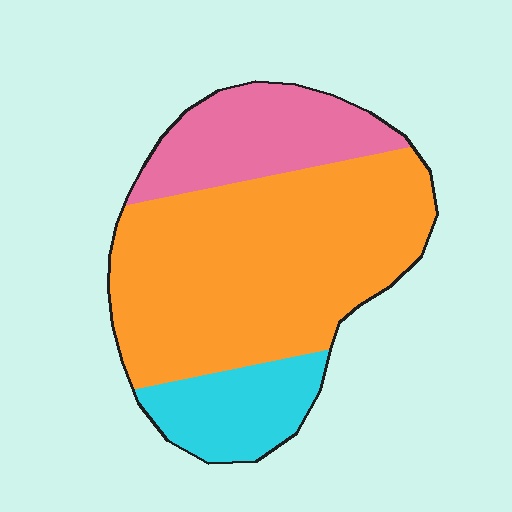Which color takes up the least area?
Cyan, at roughly 15%.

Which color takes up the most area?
Orange, at roughly 60%.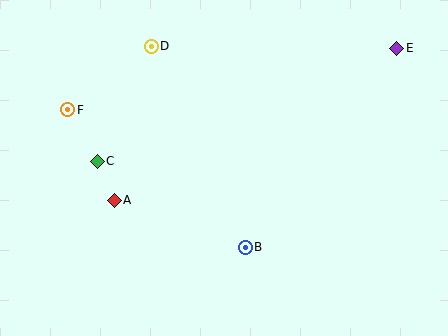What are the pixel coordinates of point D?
Point D is at (151, 46).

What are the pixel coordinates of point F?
Point F is at (68, 110).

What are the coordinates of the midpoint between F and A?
The midpoint between F and A is at (91, 155).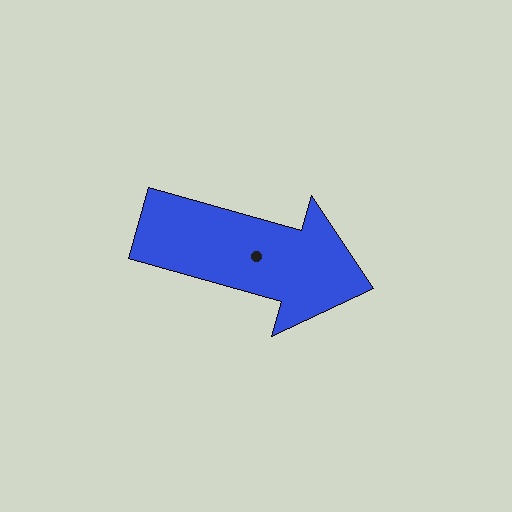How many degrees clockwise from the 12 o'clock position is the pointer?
Approximately 106 degrees.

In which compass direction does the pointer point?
East.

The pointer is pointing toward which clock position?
Roughly 4 o'clock.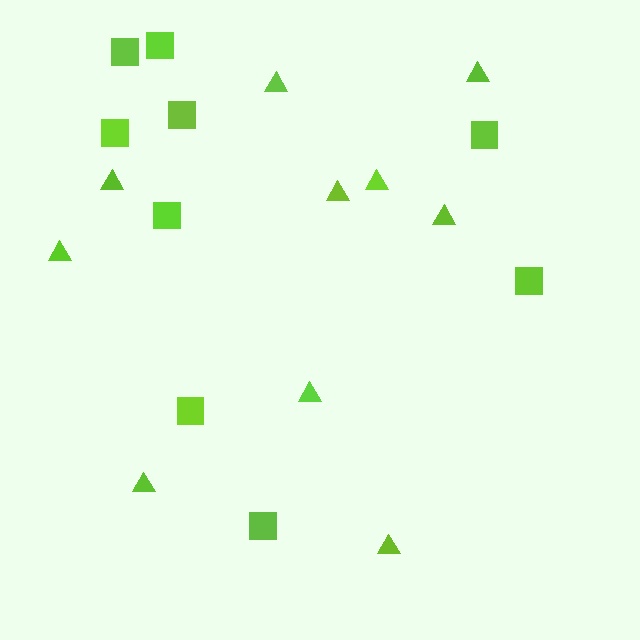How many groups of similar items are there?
There are 2 groups: one group of squares (9) and one group of triangles (10).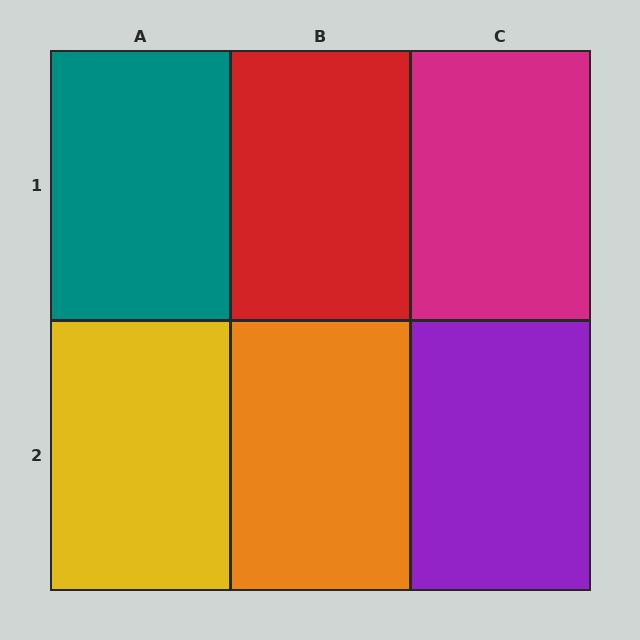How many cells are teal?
1 cell is teal.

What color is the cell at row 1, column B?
Red.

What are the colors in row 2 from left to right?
Yellow, orange, purple.